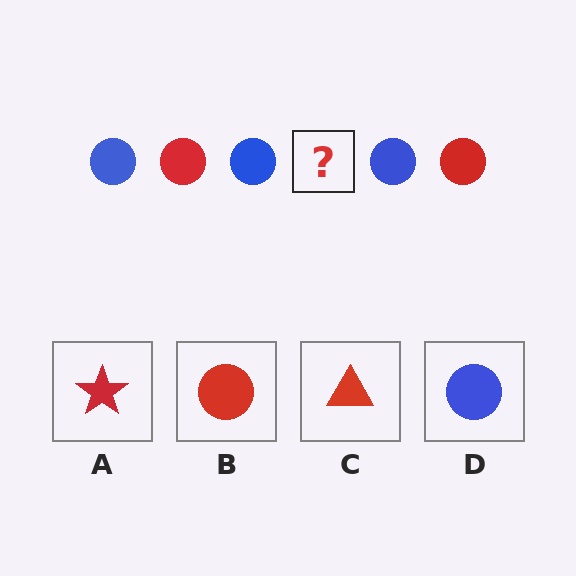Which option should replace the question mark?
Option B.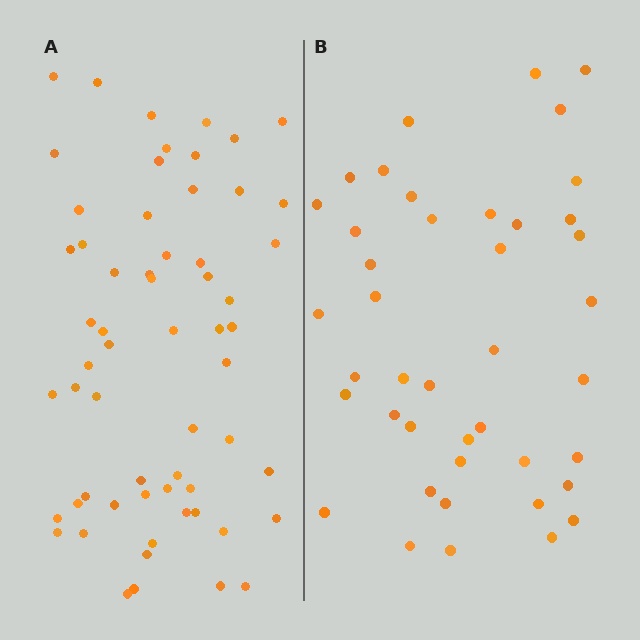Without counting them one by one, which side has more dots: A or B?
Region A (the left region) has more dots.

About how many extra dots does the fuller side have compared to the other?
Region A has approximately 20 more dots than region B.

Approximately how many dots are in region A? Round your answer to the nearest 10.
About 60 dots.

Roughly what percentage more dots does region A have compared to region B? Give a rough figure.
About 45% more.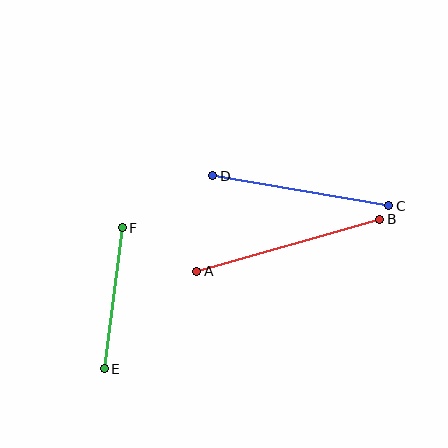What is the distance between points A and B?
The distance is approximately 190 pixels.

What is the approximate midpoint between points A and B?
The midpoint is at approximately (288, 245) pixels.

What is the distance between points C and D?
The distance is approximately 178 pixels.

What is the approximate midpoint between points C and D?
The midpoint is at approximately (301, 191) pixels.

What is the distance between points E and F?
The distance is approximately 142 pixels.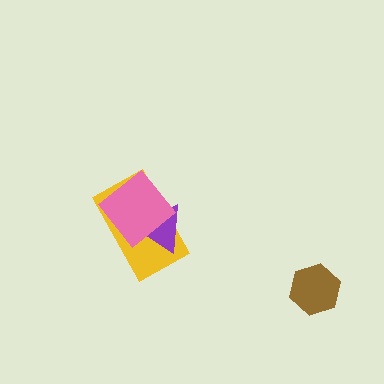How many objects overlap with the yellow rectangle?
2 objects overlap with the yellow rectangle.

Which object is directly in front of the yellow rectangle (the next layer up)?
The purple triangle is directly in front of the yellow rectangle.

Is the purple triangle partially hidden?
Yes, it is partially covered by another shape.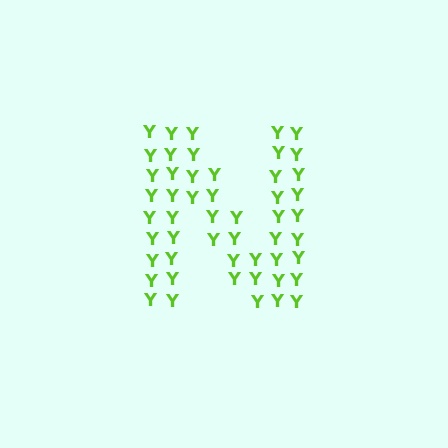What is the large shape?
The large shape is the letter N.